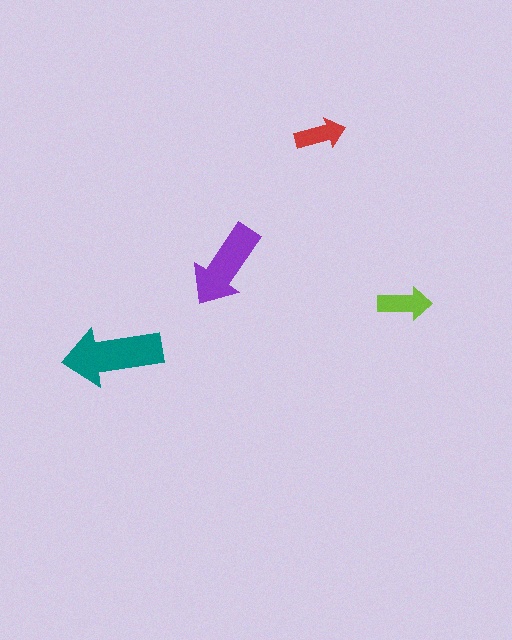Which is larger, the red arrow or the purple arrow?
The purple one.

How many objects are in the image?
There are 4 objects in the image.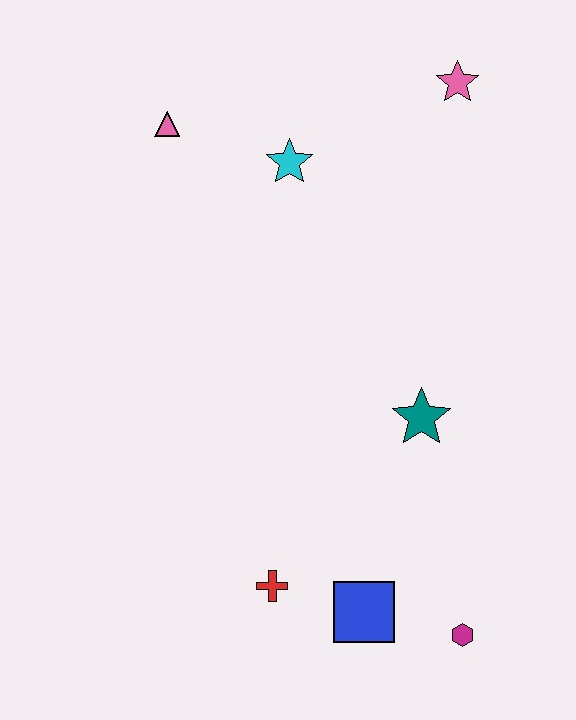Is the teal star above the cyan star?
No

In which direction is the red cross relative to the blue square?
The red cross is to the left of the blue square.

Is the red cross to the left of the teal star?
Yes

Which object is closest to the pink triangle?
The cyan star is closest to the pink triangle.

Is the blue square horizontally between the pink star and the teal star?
No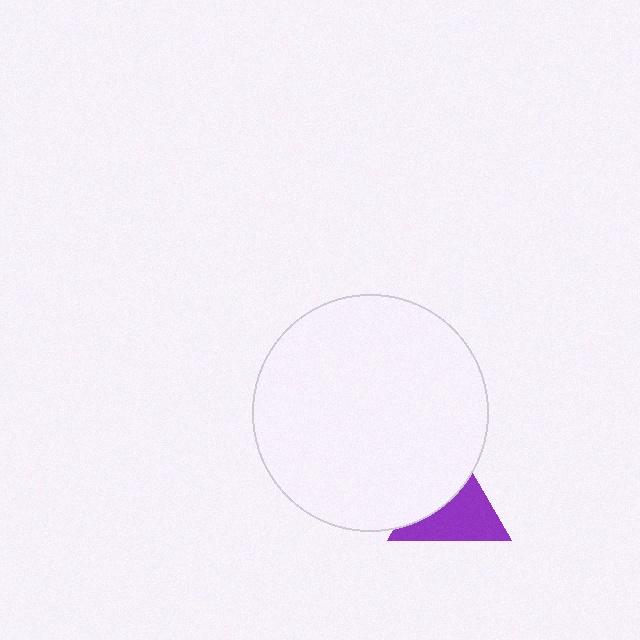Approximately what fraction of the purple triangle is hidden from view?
Roughly 43% of the purple triangle is hidden behind the white circle.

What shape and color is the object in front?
The object in front is a white circle.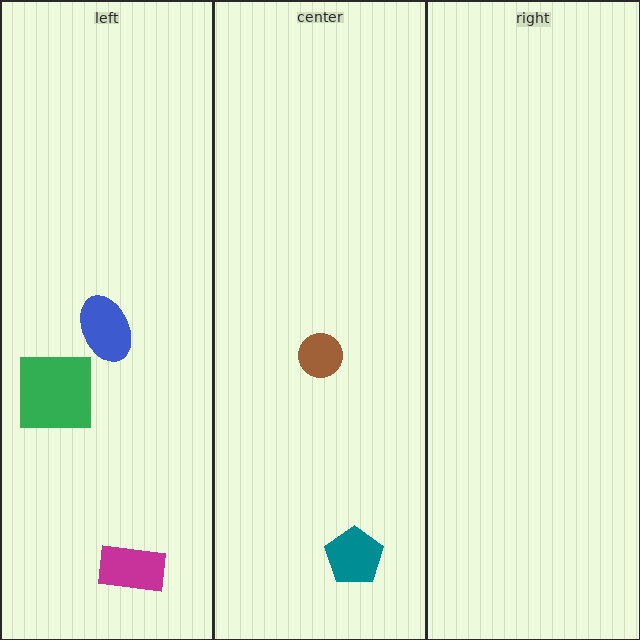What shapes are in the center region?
The brown circle, the teal pentagon.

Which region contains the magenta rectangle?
The left region.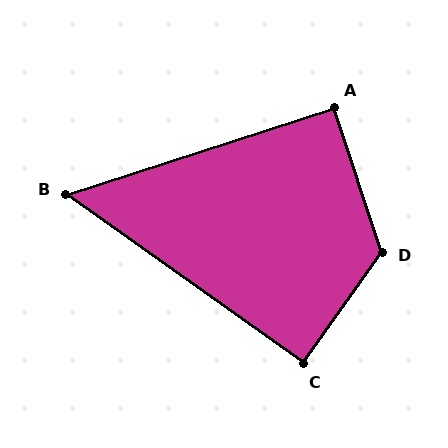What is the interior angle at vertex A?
Approximately 90 degrees (approximately right).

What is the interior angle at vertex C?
Approximately 90 degrees (approximately right).